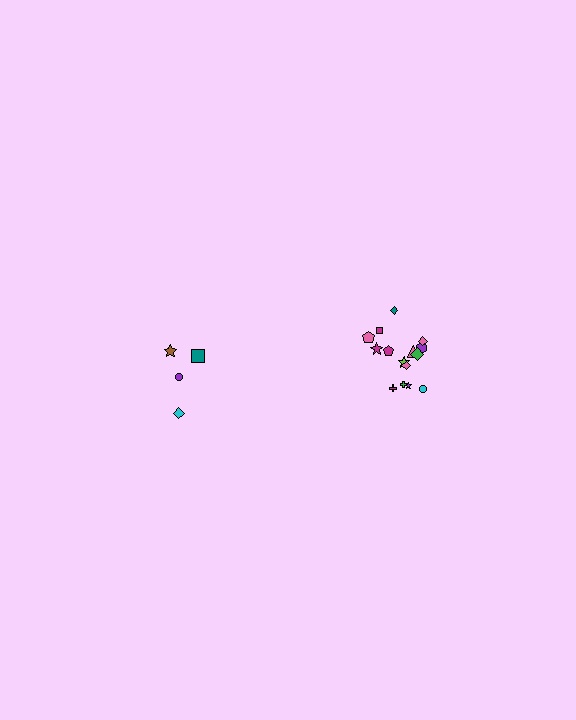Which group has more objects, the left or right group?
The right group.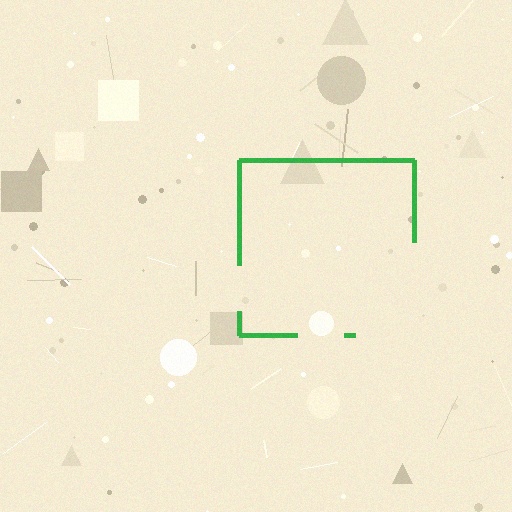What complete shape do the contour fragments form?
The contour fragments form a square.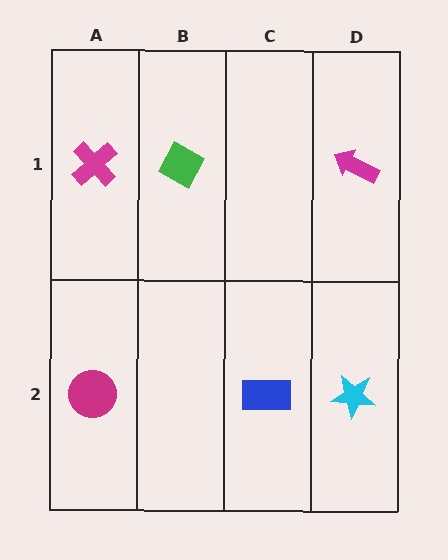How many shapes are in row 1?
3 shapes.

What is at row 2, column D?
A cyan star.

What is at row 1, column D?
A magenta arrow.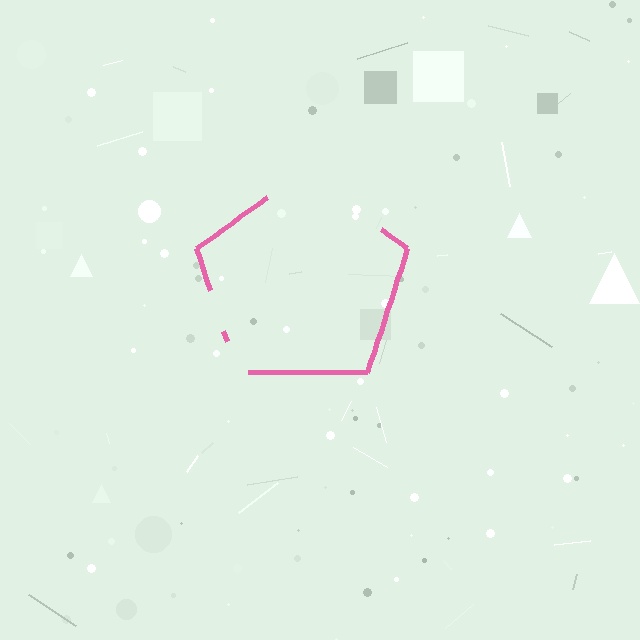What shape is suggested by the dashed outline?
The dashed outline suggests a pentagon.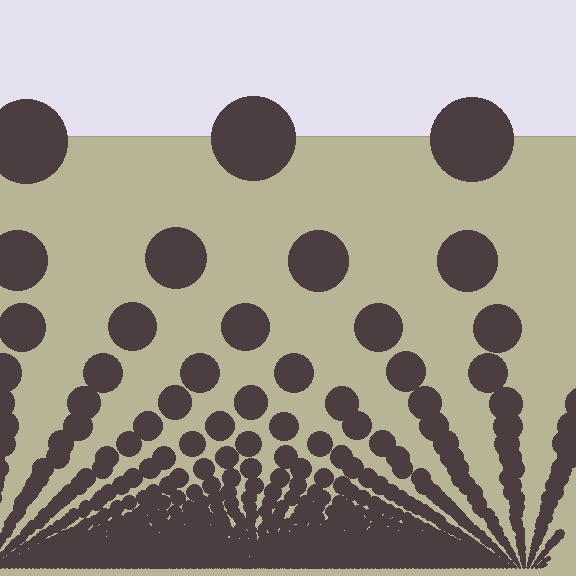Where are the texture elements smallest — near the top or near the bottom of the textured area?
Near the bottom.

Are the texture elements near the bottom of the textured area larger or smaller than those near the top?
Smaller. The gradient is inverted — elements near the bottom are smaller and denser.